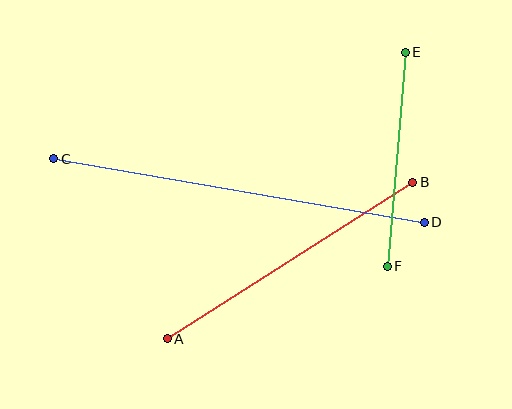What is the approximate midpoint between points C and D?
The midpoint is at approximately (239, 190) pixels.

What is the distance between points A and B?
The distance is approximately 291 pixels.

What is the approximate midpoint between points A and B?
The midpoint is at approximately (290, 261) pixels.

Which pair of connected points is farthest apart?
Points C and D are farthest apart.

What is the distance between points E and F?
The distance is approximately 215 pixels.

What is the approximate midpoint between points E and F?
The midpoint is at approximately (396, 159) pixels.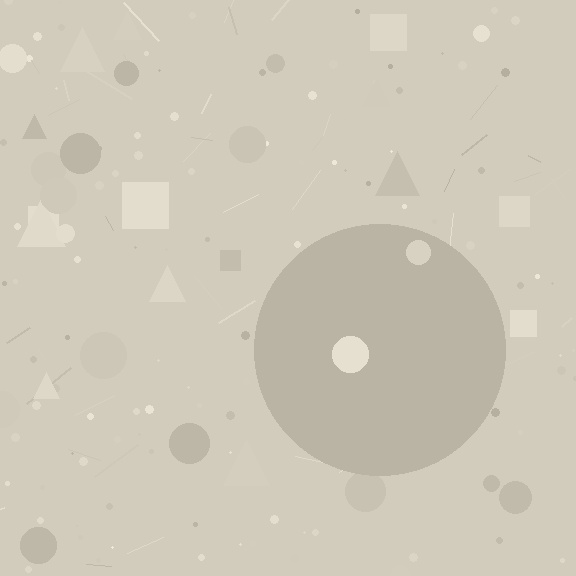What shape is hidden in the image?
A circle is hidden in the image.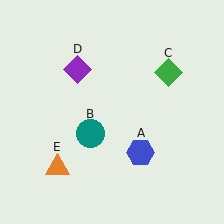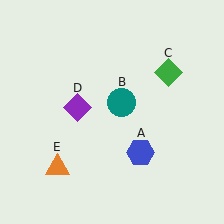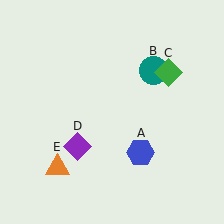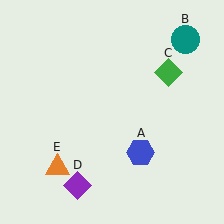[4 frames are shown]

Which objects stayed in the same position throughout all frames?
Blue hexagon (object A) and green diamond (object C) and orange triangle (object E) remained stationary.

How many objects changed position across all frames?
2 objects changed position: teal circle (object B), purple diamond (object D).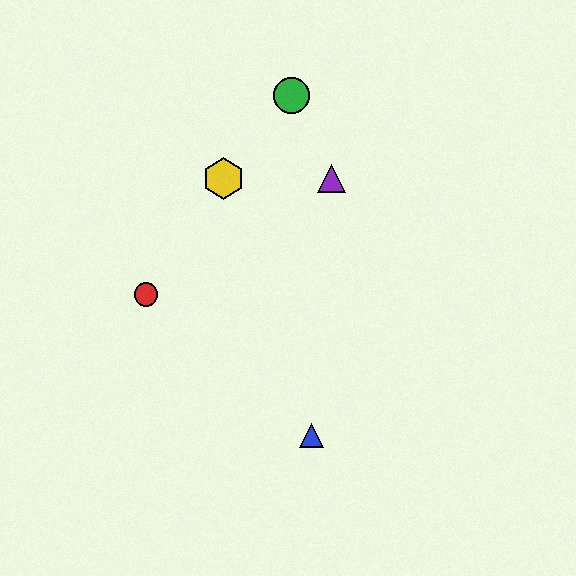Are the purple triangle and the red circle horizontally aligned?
No, the purple triangle is at y≈178 and the red circle is at y≈294.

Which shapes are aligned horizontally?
The yellow hexagon, the purple triangle are aligned horizontally.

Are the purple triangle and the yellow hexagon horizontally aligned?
Yes, both are at y≈178.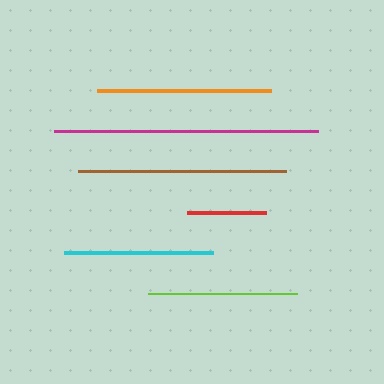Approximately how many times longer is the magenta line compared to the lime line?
The magenta line is approximately 1.8 times the length of the lime line.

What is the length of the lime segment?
The lime segment is approximately 150 pixels long.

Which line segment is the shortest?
The red line is the shortest at approximately 80 pixels.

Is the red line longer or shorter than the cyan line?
The cyan line is longer than the red line.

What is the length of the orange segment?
The orange segment is approximately 174 pixels long.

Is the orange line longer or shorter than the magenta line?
The magenta line is longer than the orange line.